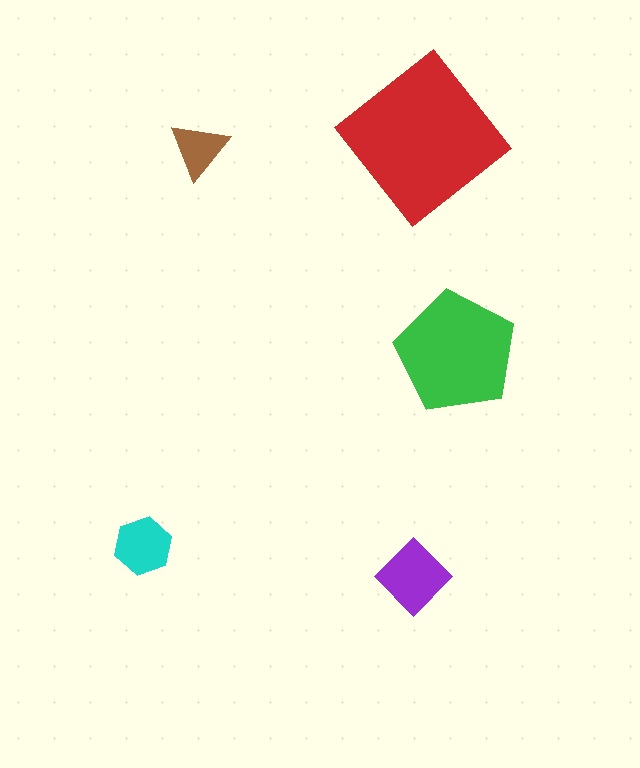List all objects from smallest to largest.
The brown triangle, the cyan hexagon, the purple diamond, the green pentagon, the red diamond.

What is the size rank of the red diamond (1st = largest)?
1st.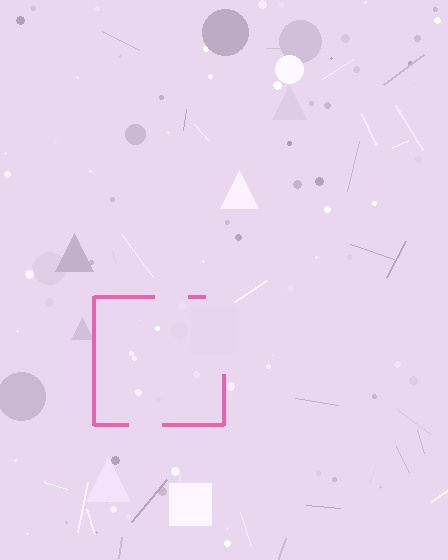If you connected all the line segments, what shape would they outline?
They would outline a square.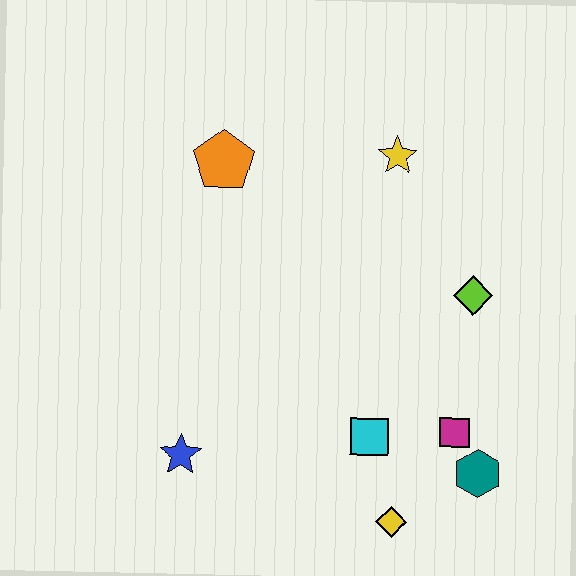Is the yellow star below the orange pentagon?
No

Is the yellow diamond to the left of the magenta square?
Yes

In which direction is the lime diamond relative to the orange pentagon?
The lime diamond is to the right of the orange pentagon.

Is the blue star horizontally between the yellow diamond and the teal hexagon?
No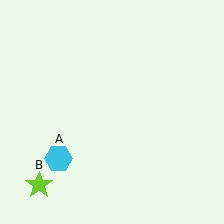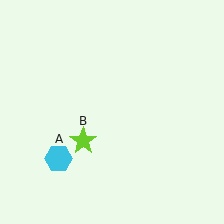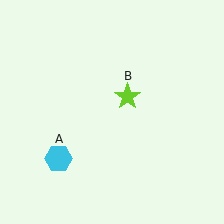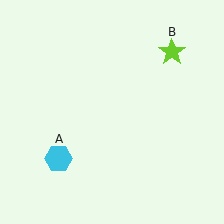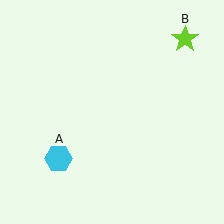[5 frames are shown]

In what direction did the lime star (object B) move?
The lime star (object B) moved up and to the right.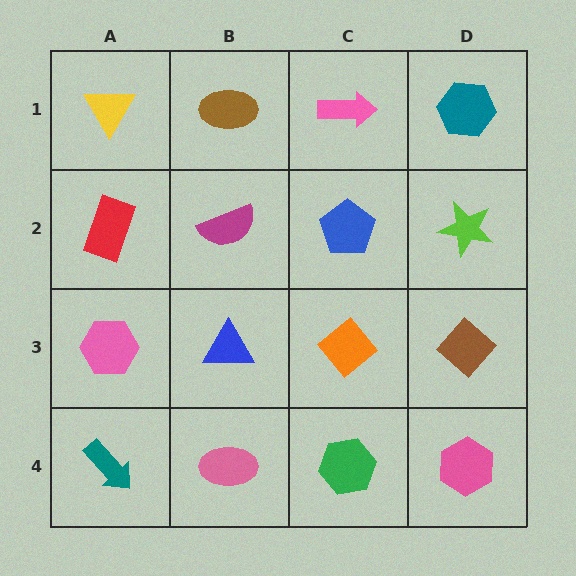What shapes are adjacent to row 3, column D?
A lime star (row 2, column D), a pink hexagon (row 4, column D), an orange diamond (row 3, column C).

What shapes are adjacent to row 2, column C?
A pink arrow (row 1, column C), an orange diamond (row 3, column C), a magenta semicircle (row 2, column B), a lime star (row 2, column D).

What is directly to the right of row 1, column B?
A pink arrow.